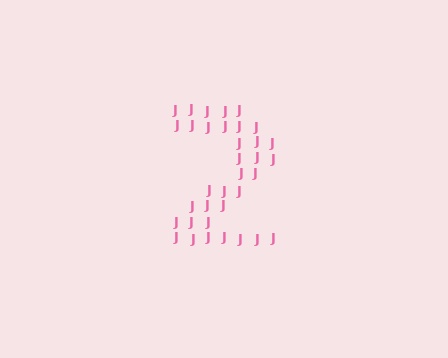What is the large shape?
The large shape is the digit 2.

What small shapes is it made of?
It is made of small letter J's.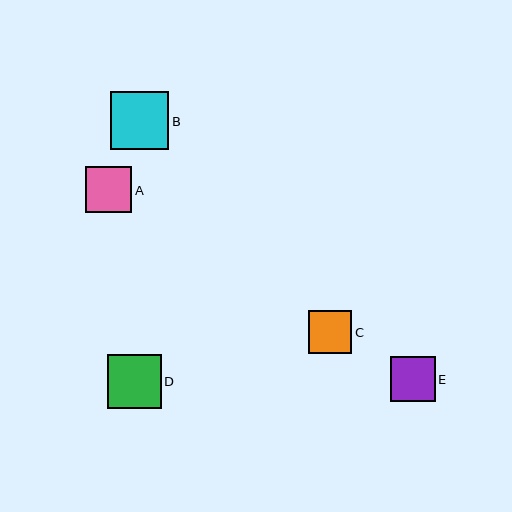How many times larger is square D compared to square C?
Square D is approximately 1.3 times the size of square C.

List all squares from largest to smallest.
From largest to smallest: B, D, A, E, C.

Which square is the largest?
Square B is the largest with a size of approximately 58 pixels.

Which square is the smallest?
Square C is the smallest with a size of approximately 43 pixels.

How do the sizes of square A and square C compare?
Square A and square C are approximately the same size.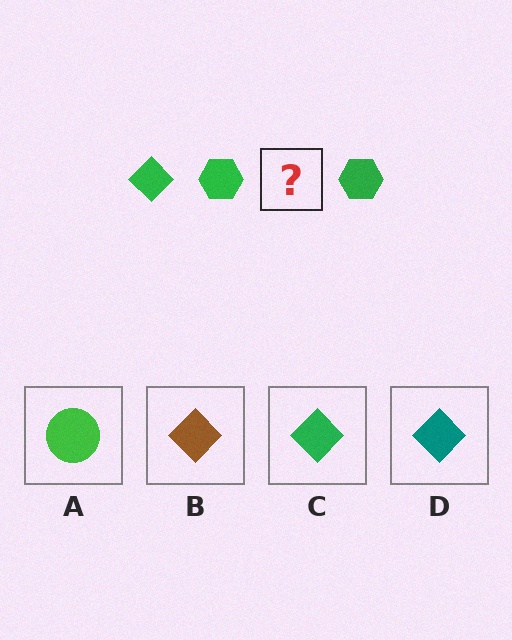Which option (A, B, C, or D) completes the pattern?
C.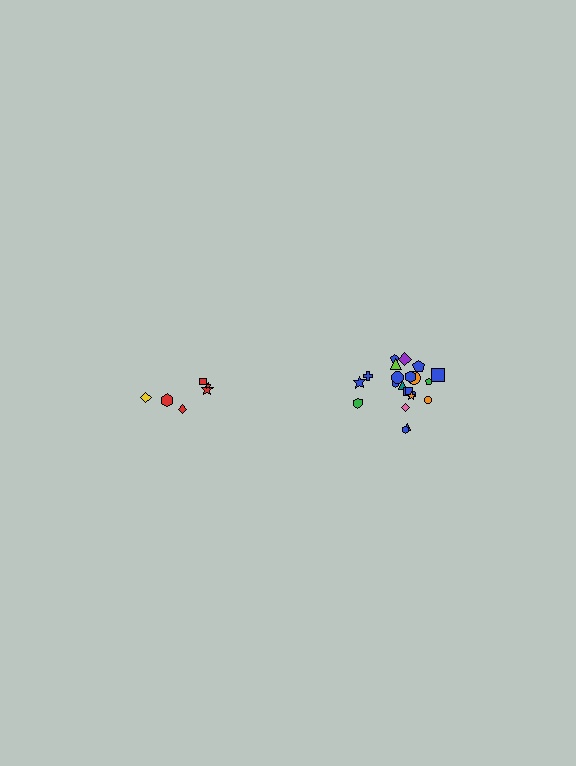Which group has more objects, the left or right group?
The right group.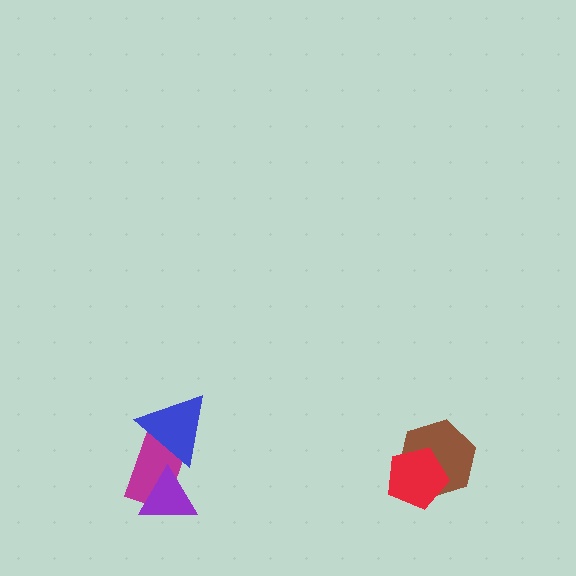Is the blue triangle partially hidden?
No, no other shape covers it.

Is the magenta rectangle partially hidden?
Yes, it is partially covered by another shape.